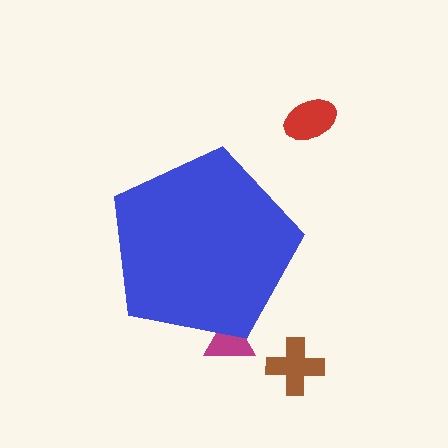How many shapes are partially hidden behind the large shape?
1 shape is partially hidden.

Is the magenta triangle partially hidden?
Yes, the magenta triangle is partially hidden behind the blue pentagon.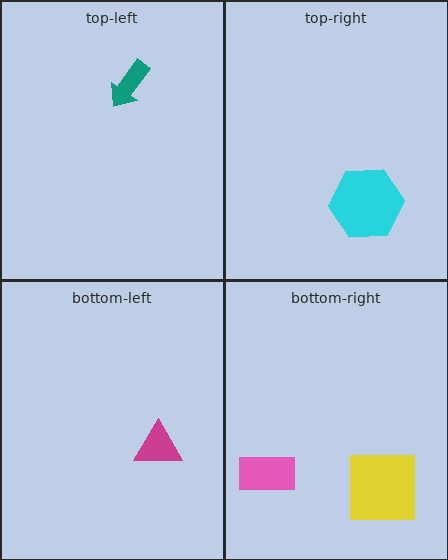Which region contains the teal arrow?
The top-left region.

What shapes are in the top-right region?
The cyan hexagon.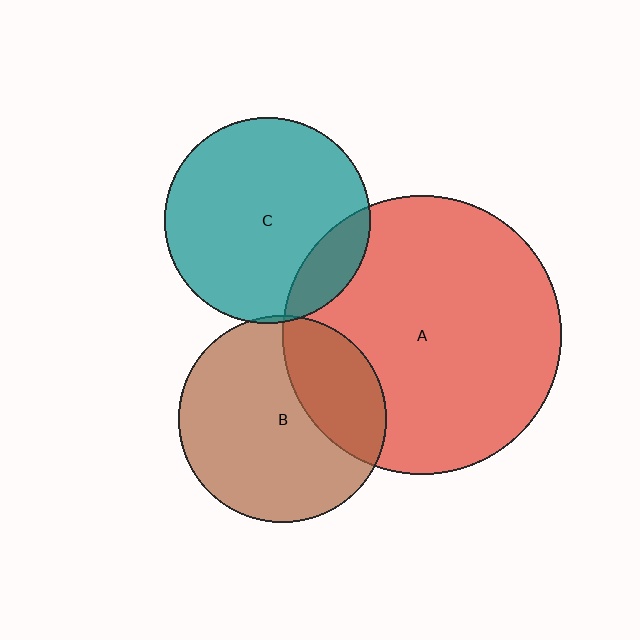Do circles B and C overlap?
Yes.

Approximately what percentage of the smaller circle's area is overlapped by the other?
Approximately 5%.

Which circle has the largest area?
Circle A (red).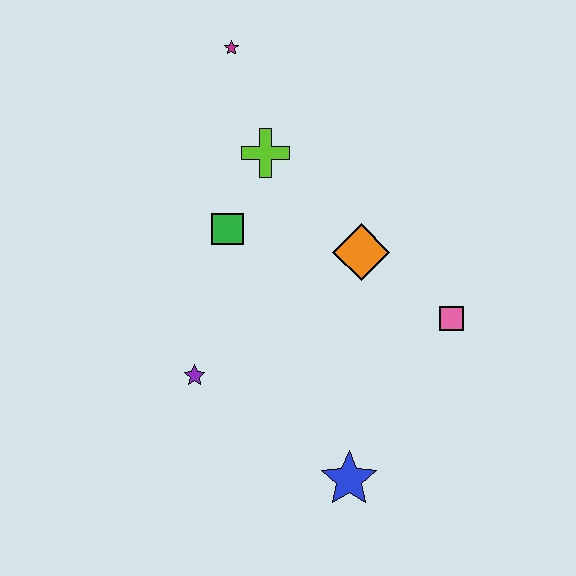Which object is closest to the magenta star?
The lime cross is closest to the magenta star.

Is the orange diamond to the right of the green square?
Yes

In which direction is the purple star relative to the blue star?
The purple star is to the left of the blue star.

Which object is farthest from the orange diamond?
The magenta star is farthest from the orange diamond.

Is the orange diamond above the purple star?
Yes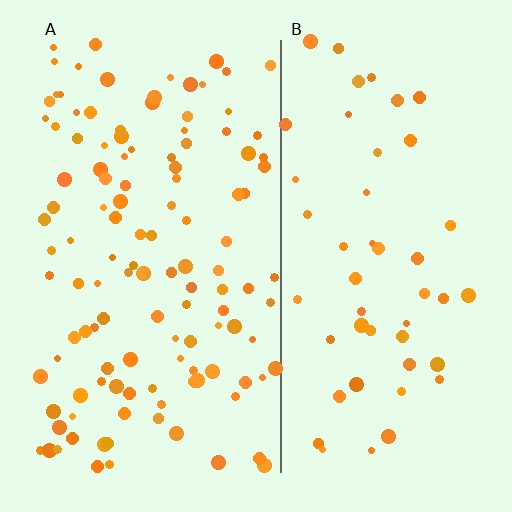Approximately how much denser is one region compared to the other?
Approximately 2.4× — region A over region B.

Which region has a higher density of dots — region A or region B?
A (the left).